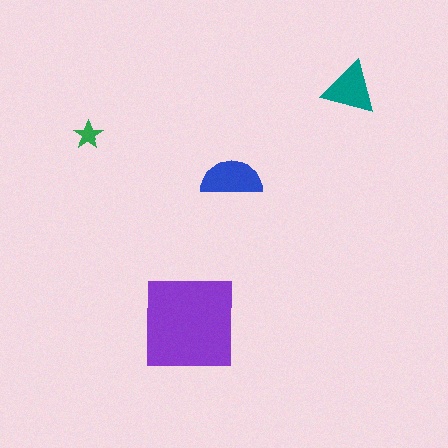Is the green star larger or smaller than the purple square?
Smaller.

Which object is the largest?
The purple square.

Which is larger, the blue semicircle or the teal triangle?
The blue semicircle.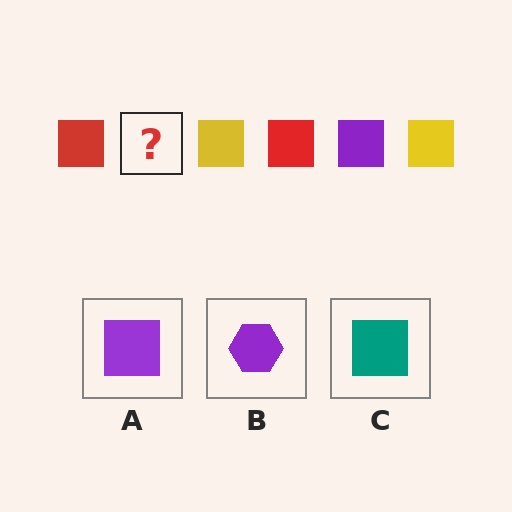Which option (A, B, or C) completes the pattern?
A.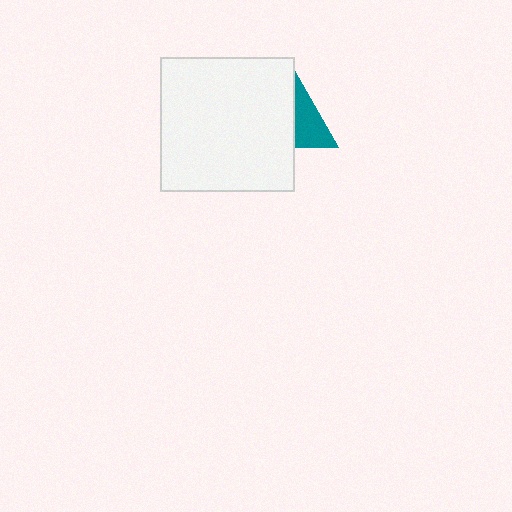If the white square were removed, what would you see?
You would see the complete teal triangle.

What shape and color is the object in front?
The object in front is a white square.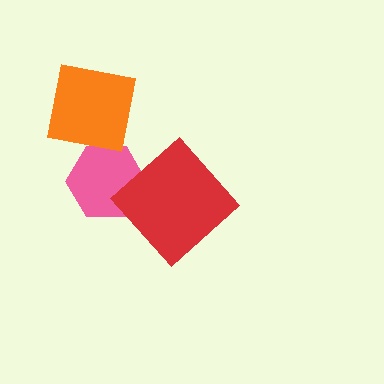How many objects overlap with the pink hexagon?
1 object overlaps with the pink hexagon.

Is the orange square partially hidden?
No, no other shape covers it.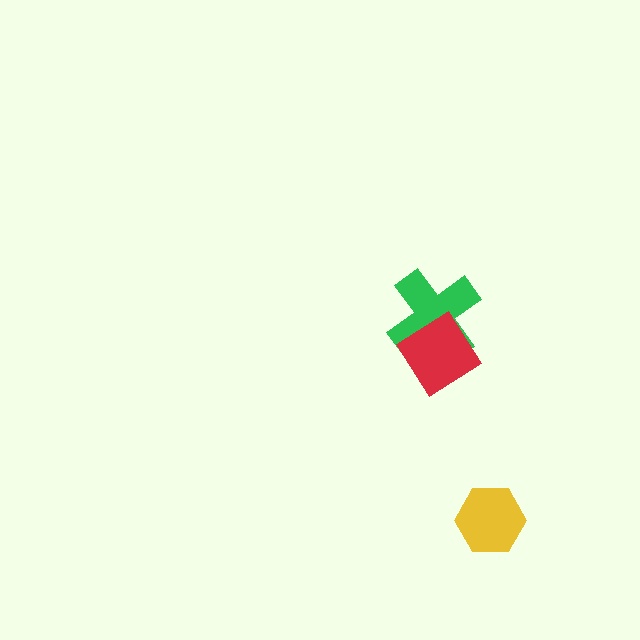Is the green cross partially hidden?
Yes, it is partially covered by another shape.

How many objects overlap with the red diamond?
1 object overlaps with the red diamond.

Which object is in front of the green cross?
The red diamond is in front of the green cross.